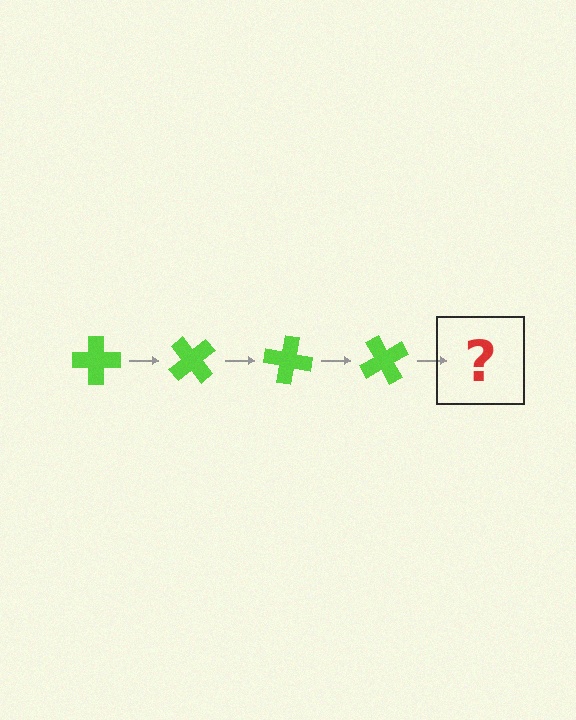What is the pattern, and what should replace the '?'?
The pattern is that the cross rotates 50 degrees each step. The '?' should be a lime cross rotated 200 degrees.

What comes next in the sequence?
The next element should be a lime cross rotated 200 degrees.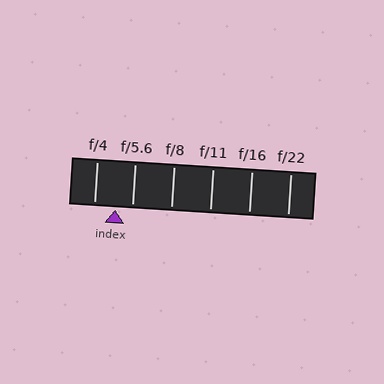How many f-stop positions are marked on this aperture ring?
There are 6 f-stop positions marked.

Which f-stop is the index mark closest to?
The index mark is closest to f/5.6.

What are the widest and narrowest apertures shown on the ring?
The widest aperture shown is f/4 and the narrowest is f/22.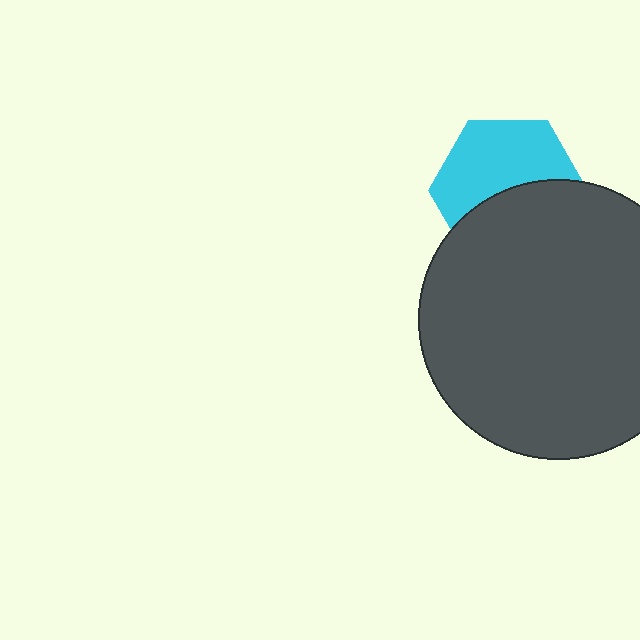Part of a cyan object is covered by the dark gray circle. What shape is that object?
It is a hexagon.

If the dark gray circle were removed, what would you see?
You would see the complete cyan hexagon.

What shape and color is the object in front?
The object in front is a dark gray circle.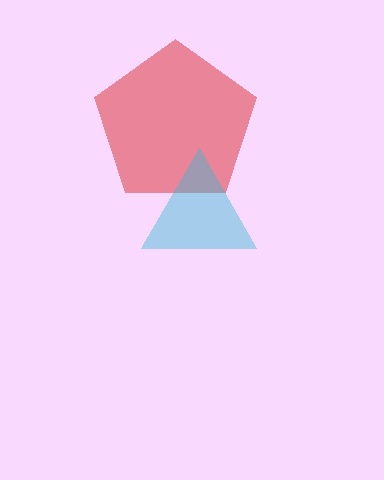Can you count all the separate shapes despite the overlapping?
Yes, there are 2 separate shapes.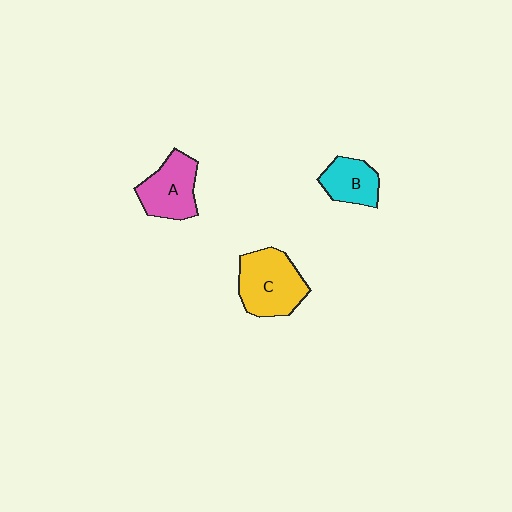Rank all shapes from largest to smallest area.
From largest to smallest: C (yellow), A (pink), B (cyan).